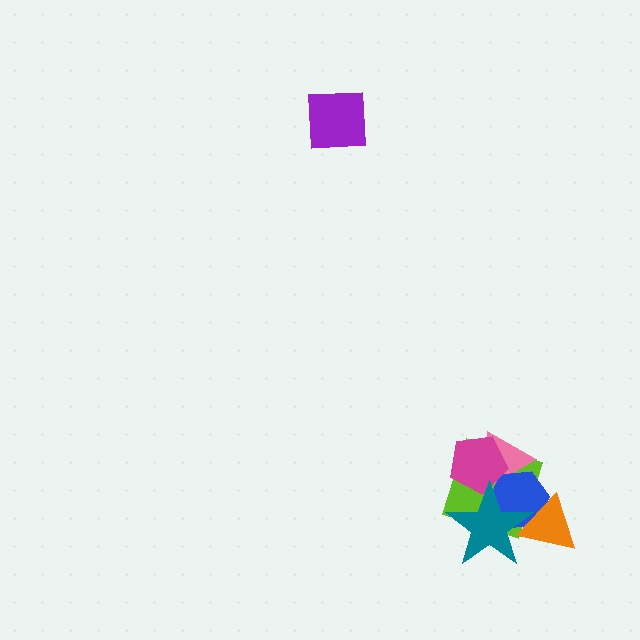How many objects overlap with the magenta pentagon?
4 objects overlap with the magenta pentagon.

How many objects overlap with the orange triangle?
2 objects overlap with the orange triangle.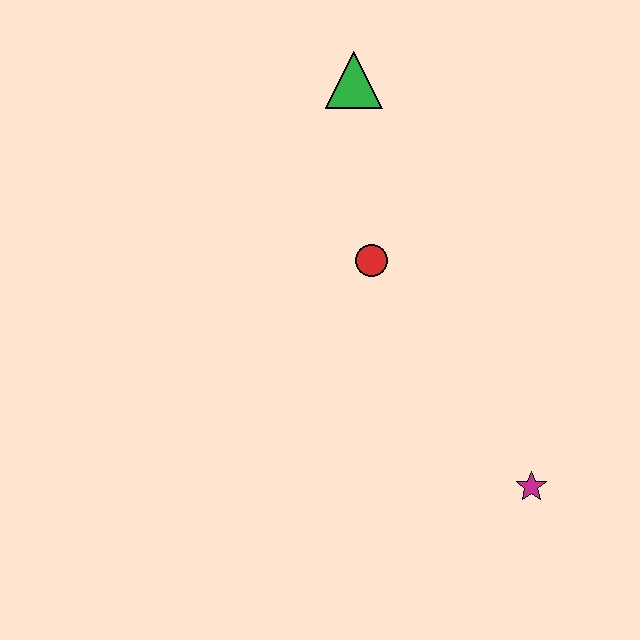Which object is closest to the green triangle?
The red circle is closest to the green triangle.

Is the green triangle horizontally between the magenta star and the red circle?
No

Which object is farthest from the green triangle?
The magenta star is farthest from the green triangle.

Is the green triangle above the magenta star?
Yes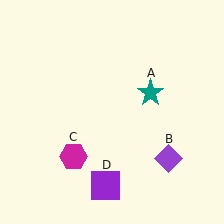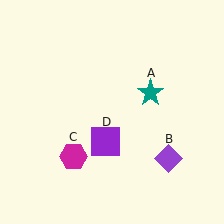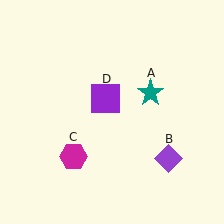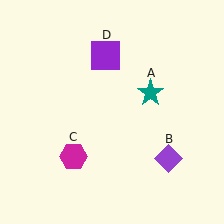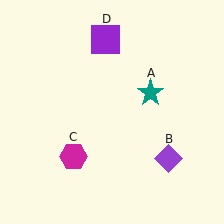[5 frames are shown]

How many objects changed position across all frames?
1 object changed position: purple square (object D).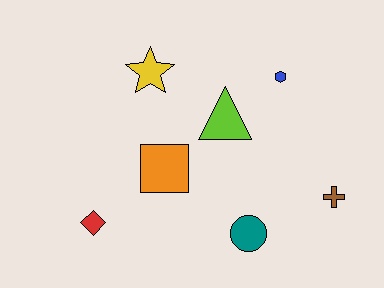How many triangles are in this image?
There is 1 triangle.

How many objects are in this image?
There are 7 objects.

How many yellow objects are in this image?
There is 1 yellow object.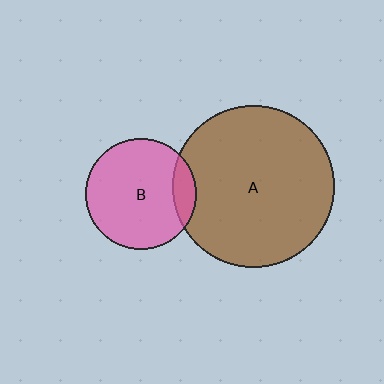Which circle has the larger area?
Circle A (brown).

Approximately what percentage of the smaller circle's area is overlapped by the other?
Approximately 15%.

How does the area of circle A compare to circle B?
Approximately 2.1 times.